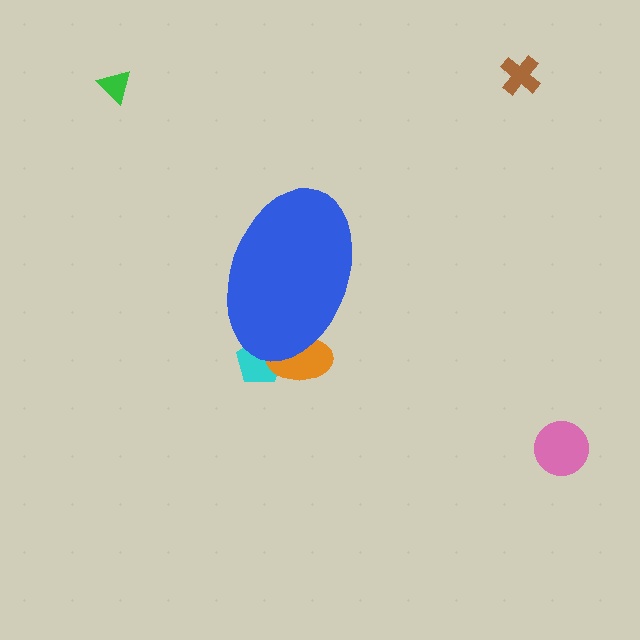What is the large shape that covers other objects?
A blue ellipse.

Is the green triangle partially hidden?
No, the green triangle is fully visible.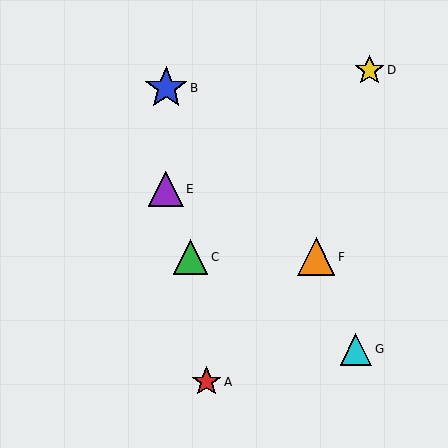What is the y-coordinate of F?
Object F is at y≈257.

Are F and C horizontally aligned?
Yes, both are at y≈257.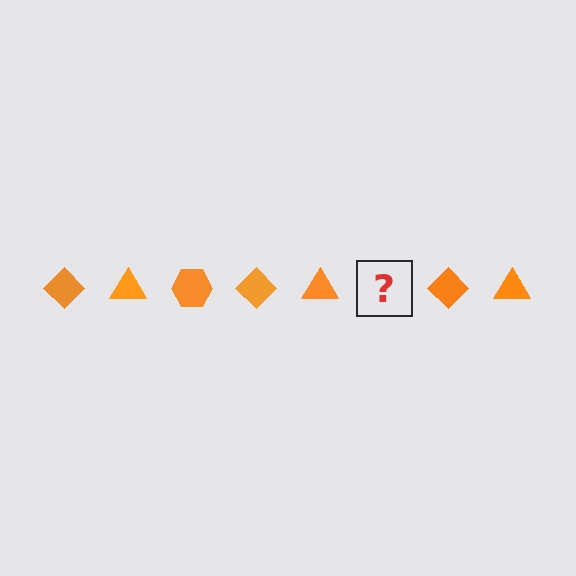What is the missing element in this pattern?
The missing element is an orange hexagon.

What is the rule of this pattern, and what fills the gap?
The rule is that the pattern cycles through diamond, triangle, hexagon shapes in orange. The gap should be filled with an orange hexagon.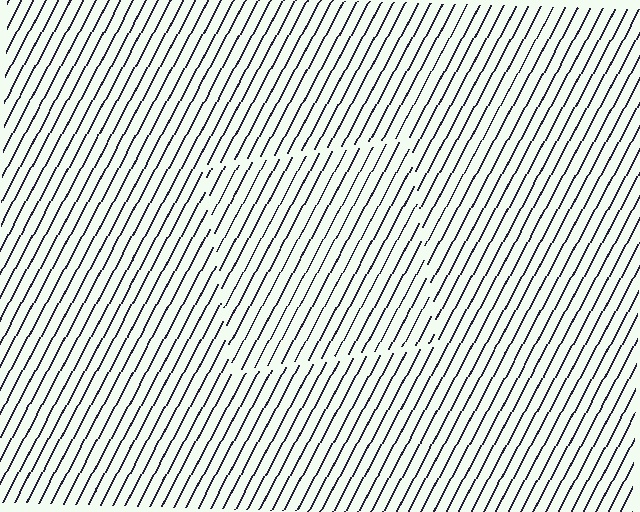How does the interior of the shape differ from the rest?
The interior of the shape contains the same grating, shifted by half a period — the contour is defined by the phase discontinuity where line-ends from the inner and outer gratings abut.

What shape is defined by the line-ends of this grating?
An illusory square. The interior of the shape contains the same grating, shifted by half a period — the contour is defined by the phase discontinuity where line-ends from the inner and outer gratings abut.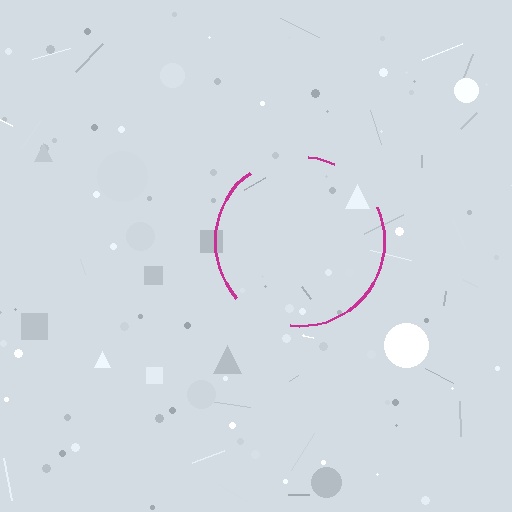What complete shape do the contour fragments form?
The contour fragments form a circle.